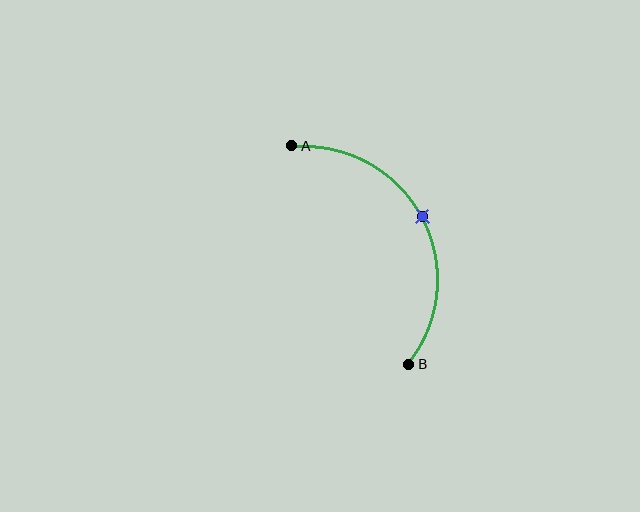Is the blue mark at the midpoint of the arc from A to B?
Yes. The blue mark lies on the arc at equal arc-length from both A and B — it is the arc midpoint.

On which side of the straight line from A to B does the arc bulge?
The arc bulges to the right of the straight line connecting A and B.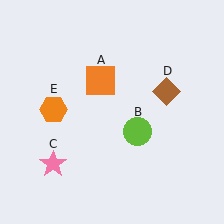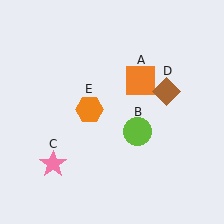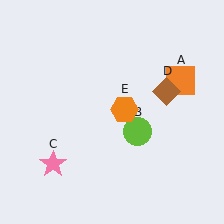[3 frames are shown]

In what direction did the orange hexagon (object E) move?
The orange hexagon (object E) moved right.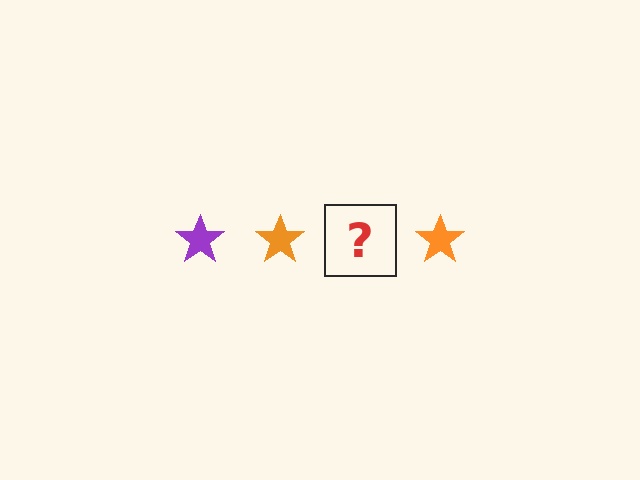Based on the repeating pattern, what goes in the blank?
The blank should be a purple star.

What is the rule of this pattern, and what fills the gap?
The rule is that the pattern cycles through purple, orange stars. The gap should be filled with a purple star.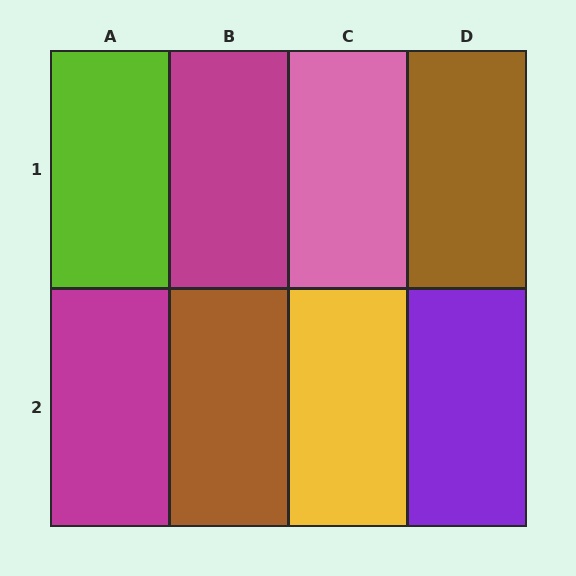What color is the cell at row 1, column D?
Brown.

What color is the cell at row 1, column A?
Lime.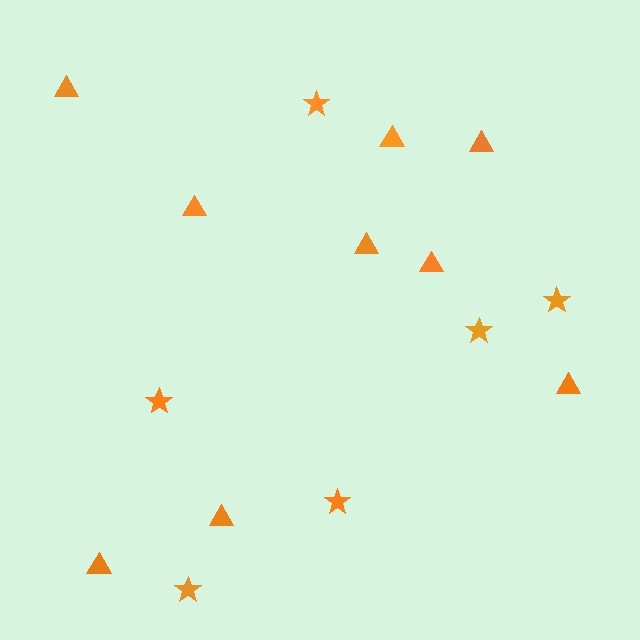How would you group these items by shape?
There are 2 groups: one group of stars (6) and one group of triangles (9).